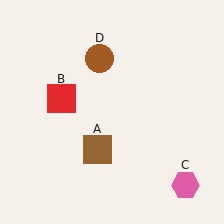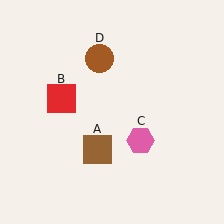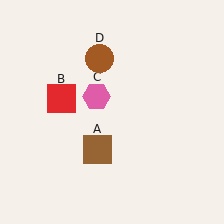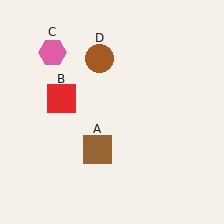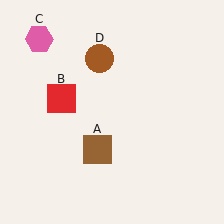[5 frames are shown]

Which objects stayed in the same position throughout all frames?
Brown square (object A) and red square (object B) and brown circle (object D) remained stationary.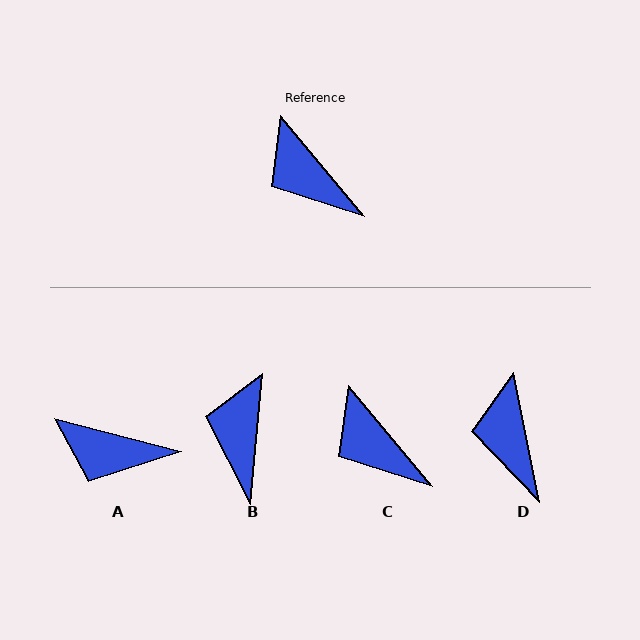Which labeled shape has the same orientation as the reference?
C.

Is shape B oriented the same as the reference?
No, it is off by about 45 degrees.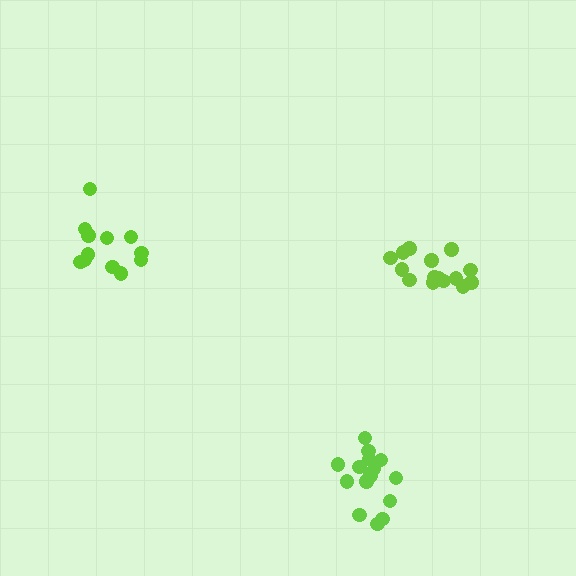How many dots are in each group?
Group 1: 12 dots, Group 2: 15 dots, Group 3: 15 dots (42 total).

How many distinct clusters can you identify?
There are 3 distinct clusters.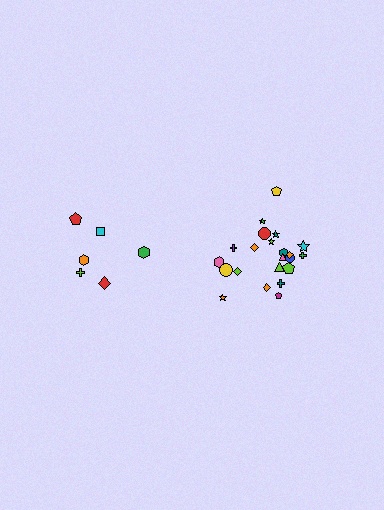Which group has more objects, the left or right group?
The right group.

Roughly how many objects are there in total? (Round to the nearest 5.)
Roughly 30 objects in total.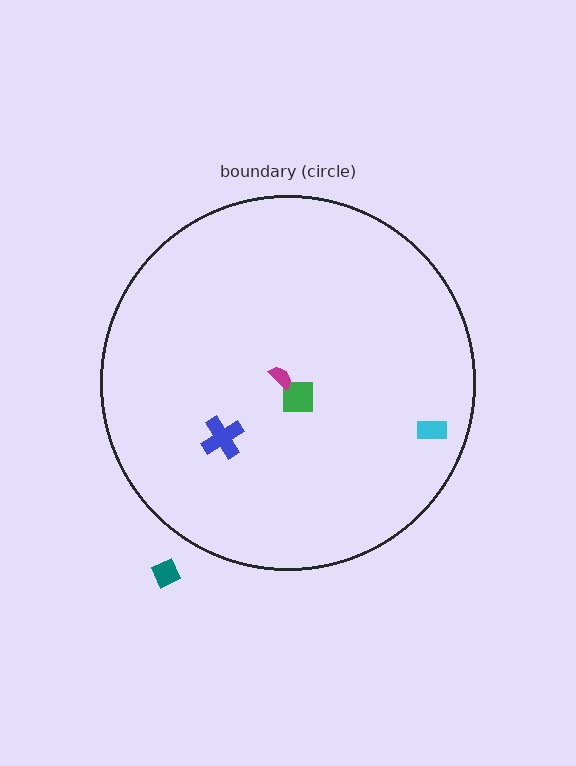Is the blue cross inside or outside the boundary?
Inside.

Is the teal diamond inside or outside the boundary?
Outside.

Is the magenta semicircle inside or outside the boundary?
Inside.